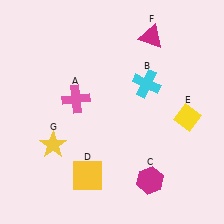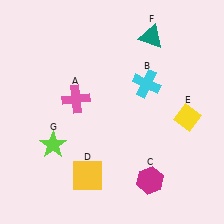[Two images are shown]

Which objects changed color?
F changed from magenta to teal. G changed from yellow to lime.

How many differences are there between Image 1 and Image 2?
There are 2 differences between the two images.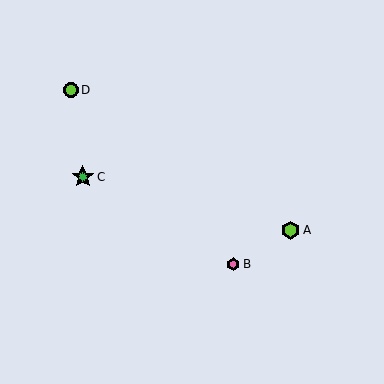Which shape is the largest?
The green star (labeled C) is the largest.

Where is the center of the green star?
The center of the green star is at (83, 177).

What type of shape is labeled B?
Shape B is a pink hexagon.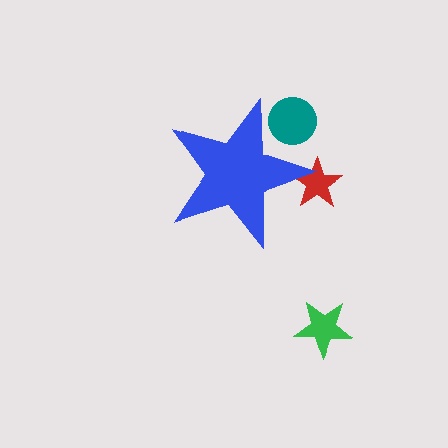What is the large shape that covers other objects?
A blue star.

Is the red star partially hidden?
Yes, the red star is partially hidden behind the blue star.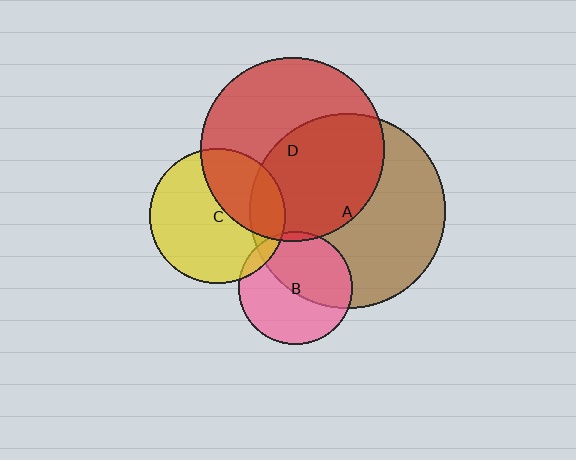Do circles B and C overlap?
Yes.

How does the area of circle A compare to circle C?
Approximately 2.1 times.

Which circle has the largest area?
Circle A (brown).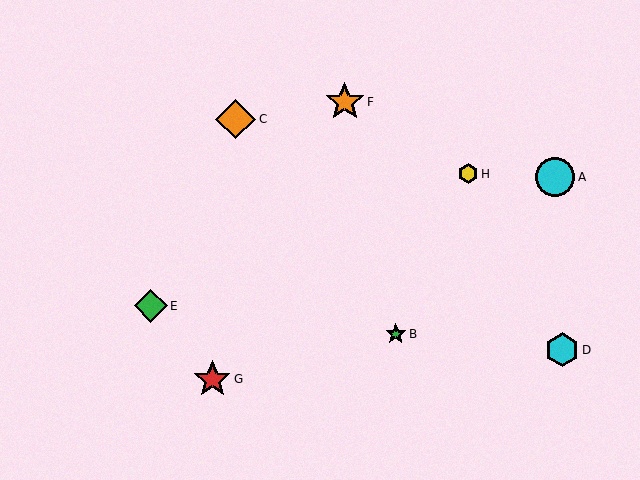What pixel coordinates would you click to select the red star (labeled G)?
Click at (212, 379) to select the red star G.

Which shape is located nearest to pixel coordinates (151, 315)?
The green diamond (labeled E) at (151, 306) is nearest to that location.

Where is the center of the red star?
The center of the red star is at (212, 379).